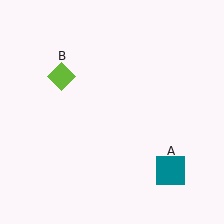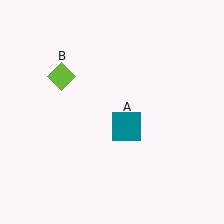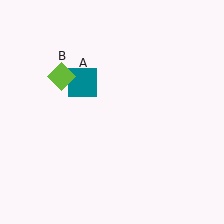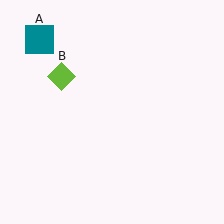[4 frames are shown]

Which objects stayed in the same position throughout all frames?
Lime diamond (object B) remained stationary.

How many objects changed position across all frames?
1 object changed position: teal square (object A).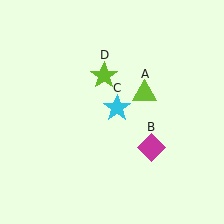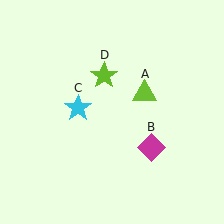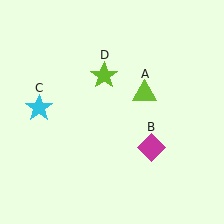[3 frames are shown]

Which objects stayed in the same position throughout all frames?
Lime triangle (object A) and magenta diamond (object B) and lime star (object D) remained stationary.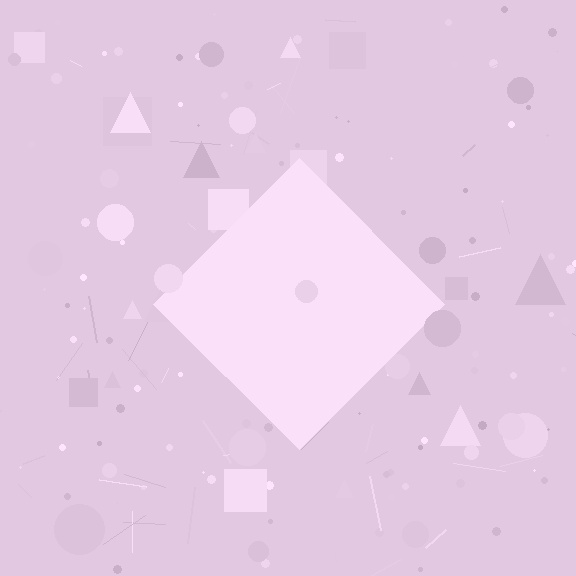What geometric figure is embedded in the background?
A diamond is embedded in the background.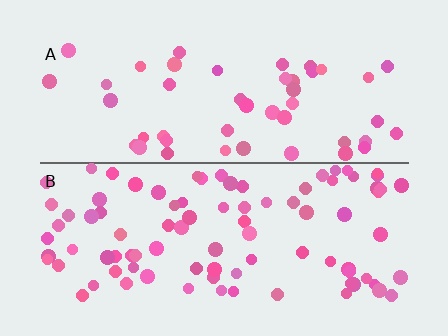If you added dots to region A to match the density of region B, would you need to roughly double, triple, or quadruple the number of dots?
Approximately double.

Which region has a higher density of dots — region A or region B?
B (the bottom).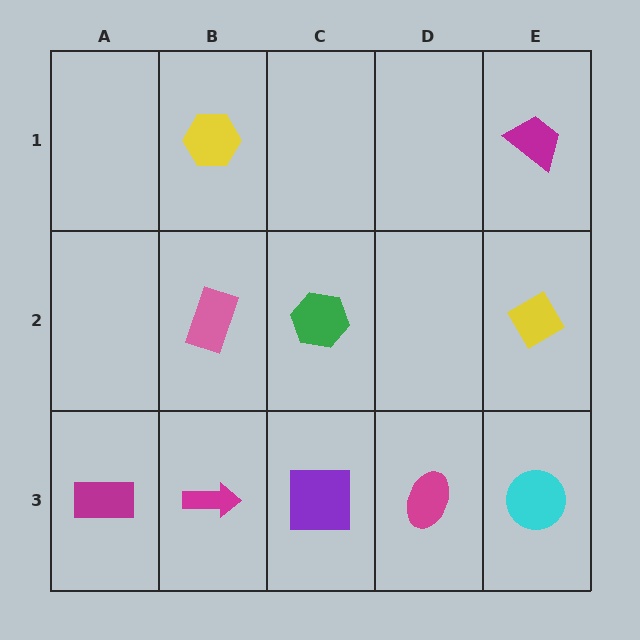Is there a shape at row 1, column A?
No, that cell is empty.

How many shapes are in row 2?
3 shapes.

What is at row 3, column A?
A magenta rectangle.